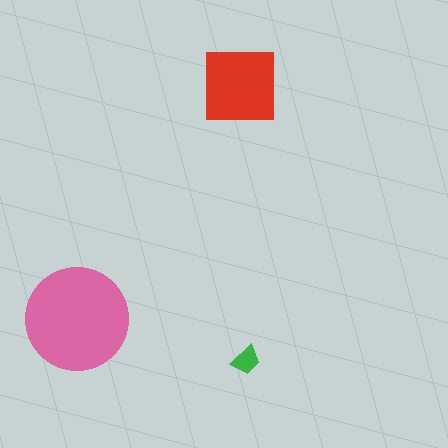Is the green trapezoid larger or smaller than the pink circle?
Smaller.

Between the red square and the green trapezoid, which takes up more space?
The red square.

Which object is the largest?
The pink circle.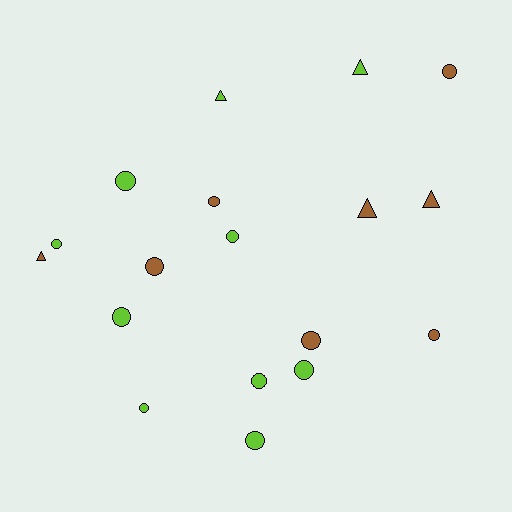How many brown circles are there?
There are 5 brown circles.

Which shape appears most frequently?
Circle, with 13 objects.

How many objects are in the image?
There are 18 objects.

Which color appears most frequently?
Lime, with 10 objects.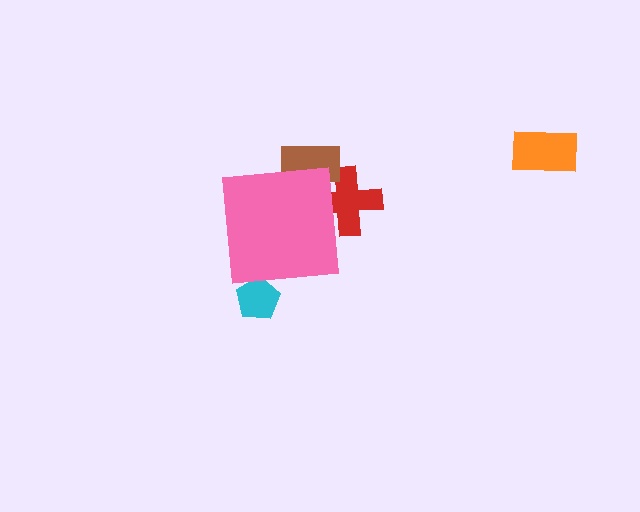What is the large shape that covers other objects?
A pink square.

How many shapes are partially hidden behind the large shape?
3 shapes are partially hidden.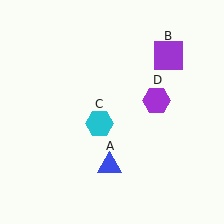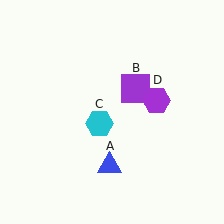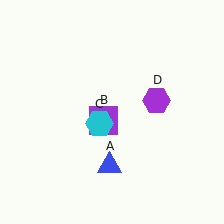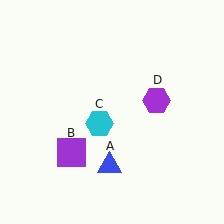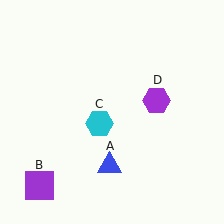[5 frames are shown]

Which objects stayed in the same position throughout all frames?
Blue triangle (object A) and cyan hexagon (object C) and purple hexagon (object D) remained stationary.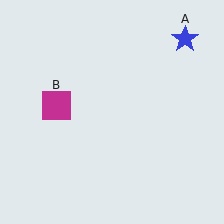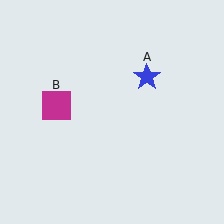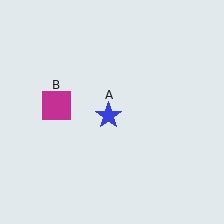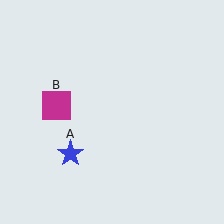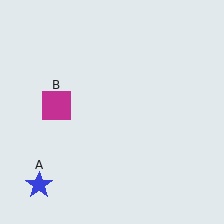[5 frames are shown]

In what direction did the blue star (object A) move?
The blue star (object A) moved down and to the left.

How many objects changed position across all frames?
1 object changed position: blue star (object A).